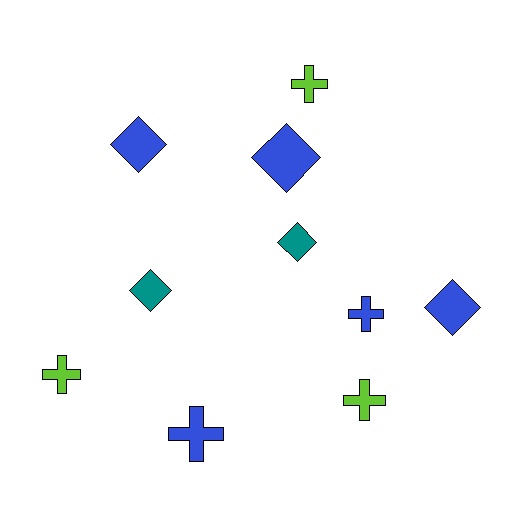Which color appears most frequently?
Blue, with 5 objects.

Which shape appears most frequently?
Diamond, with 5 objects.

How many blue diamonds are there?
There are 3 blue diamonds.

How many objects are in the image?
There are 10 objects.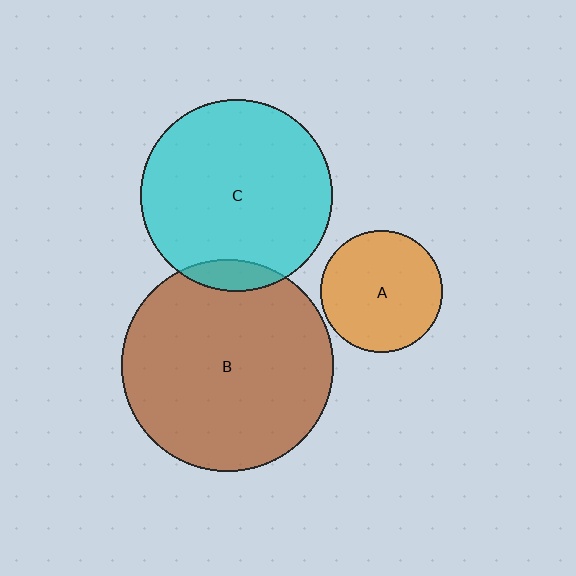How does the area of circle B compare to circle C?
Approximately 1.2 times.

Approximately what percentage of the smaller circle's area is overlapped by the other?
Approximately 10%.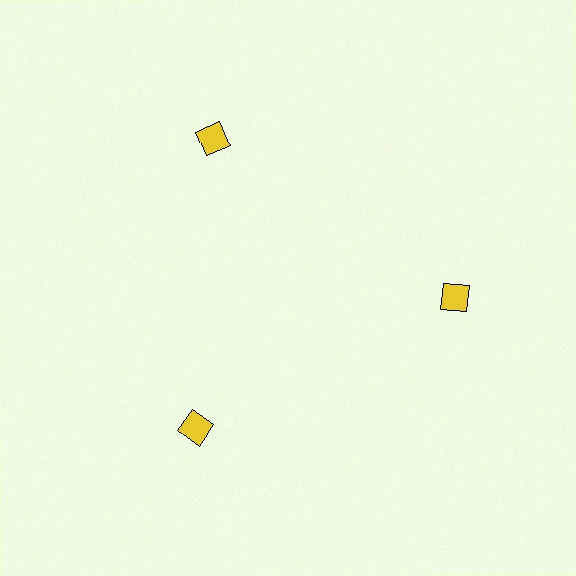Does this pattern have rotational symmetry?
Yes, this pattern has 3-fold rotational symmetry. It looks the same after rotating 120 degrees around the center.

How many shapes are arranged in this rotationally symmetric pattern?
There are 3 shapes, arranged in 3 groups of 1.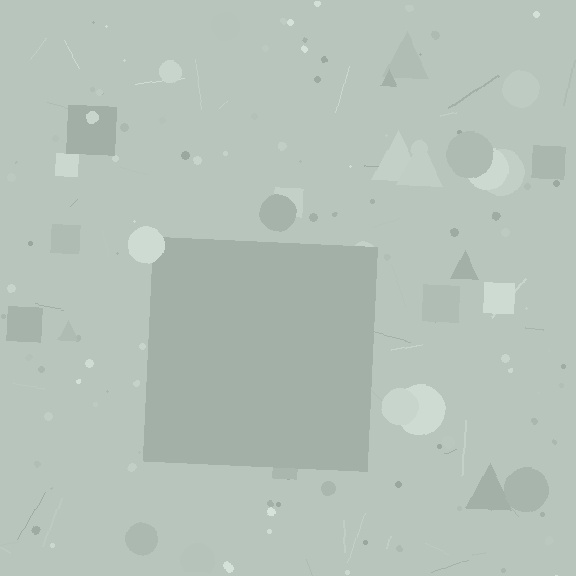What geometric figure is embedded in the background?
A square is embedded in the background.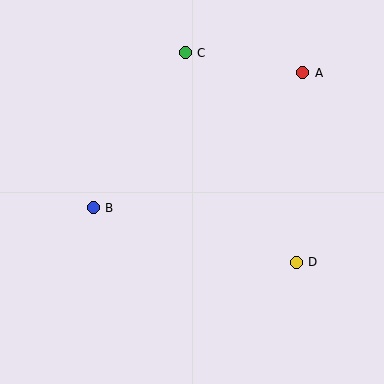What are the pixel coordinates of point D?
Point D is at (296, 262).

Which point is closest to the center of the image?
Point B at (93, 208) is closest to the center.